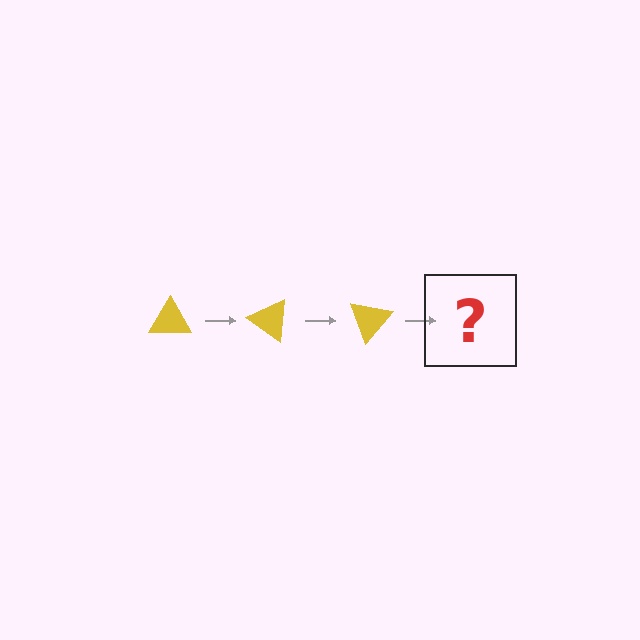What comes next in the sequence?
The next element should be a yellow triangle rotated 105 degrees.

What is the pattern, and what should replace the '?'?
The pattern is that the triangle rotates 35 degrees each step. The '?' should be a yellow triangle rotated 105 degrees.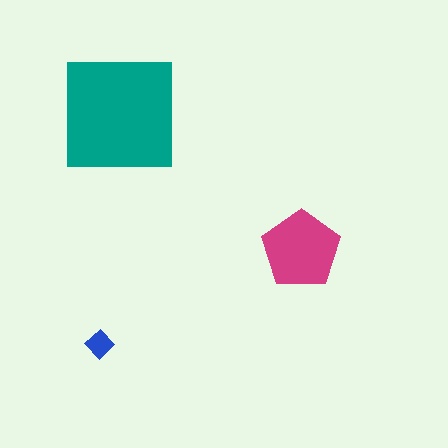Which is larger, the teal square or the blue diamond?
The teal square.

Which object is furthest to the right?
The magenta pentagon is rightmost.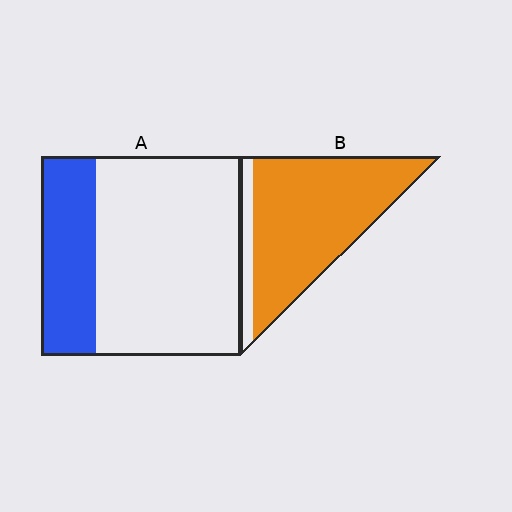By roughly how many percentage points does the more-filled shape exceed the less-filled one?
By roughly 60 percentage points (B over A).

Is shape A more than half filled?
No.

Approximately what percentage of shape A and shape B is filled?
A is approximately 30% and B is approximately 90%.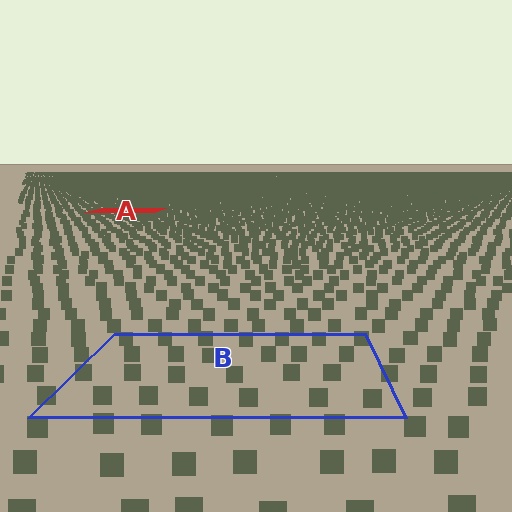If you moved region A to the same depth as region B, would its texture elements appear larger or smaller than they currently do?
They would appear larger. At a closer depth, the same texture elements are projected at a bigger on-screen size.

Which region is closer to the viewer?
Region B is closer. The texture elements there are larger and more spread out.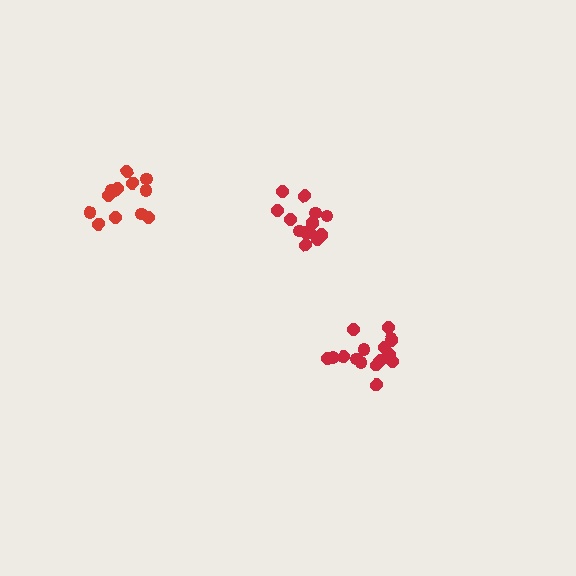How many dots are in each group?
Group 1: 14 dots, Group 2: 13 dots, Group 3: 16 dots (43 total).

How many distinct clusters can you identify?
There are 3 distinct clusters.